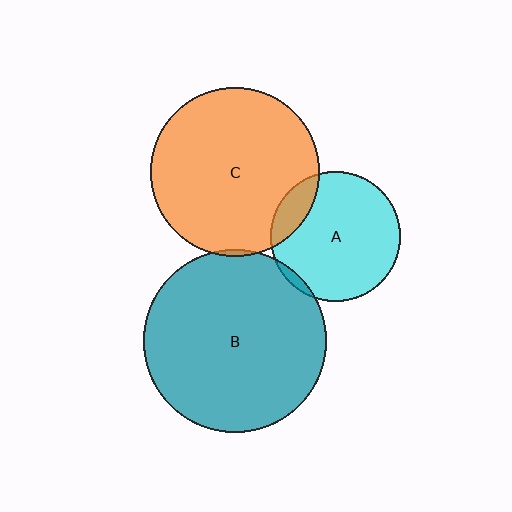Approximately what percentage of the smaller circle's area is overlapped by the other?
Approximately 5%.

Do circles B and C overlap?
Yes.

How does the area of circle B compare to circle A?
Approximately 2.0 times.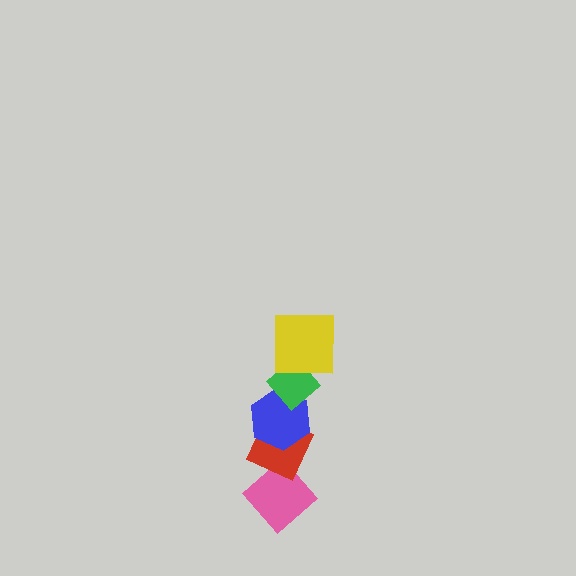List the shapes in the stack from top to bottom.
From top to bottom: the yellow square, the green diamond, the blue hexagon, the red diamond, the pink diamond.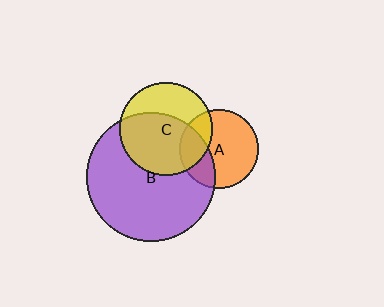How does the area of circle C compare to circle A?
Approximately 1.4 times.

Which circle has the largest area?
Circle B (purple).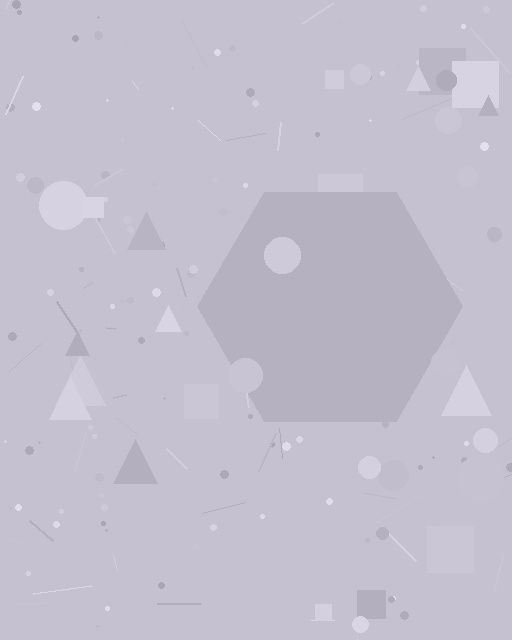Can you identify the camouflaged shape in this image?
The camouflaged shape is a hexagon.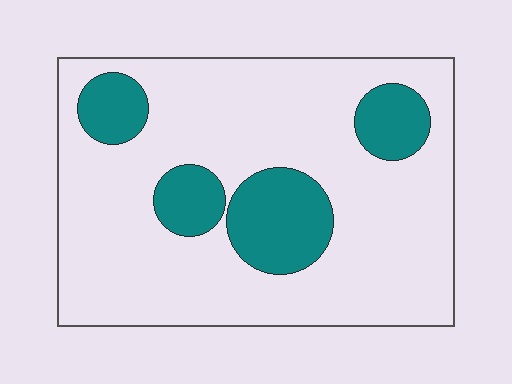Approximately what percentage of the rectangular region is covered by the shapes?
Approximately 20%.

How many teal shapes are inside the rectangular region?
4.